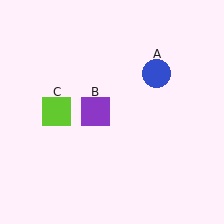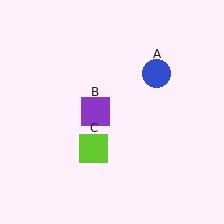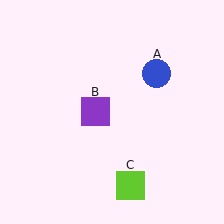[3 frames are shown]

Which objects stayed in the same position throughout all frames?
Blue circle (object A) and purple square (object B) remained stationary.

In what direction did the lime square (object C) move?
The lime square (object C) moved down and to the right.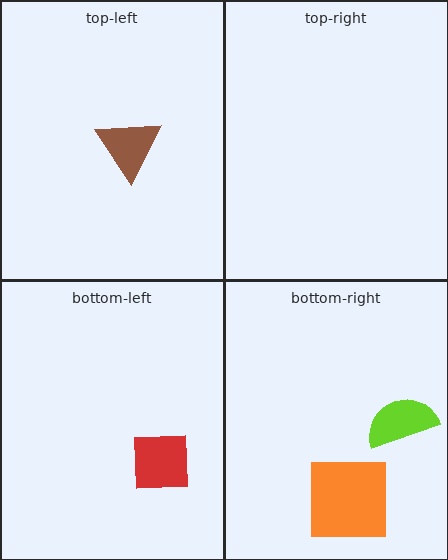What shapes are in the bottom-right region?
The lime semicircle, the orange square.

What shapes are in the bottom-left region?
The red square.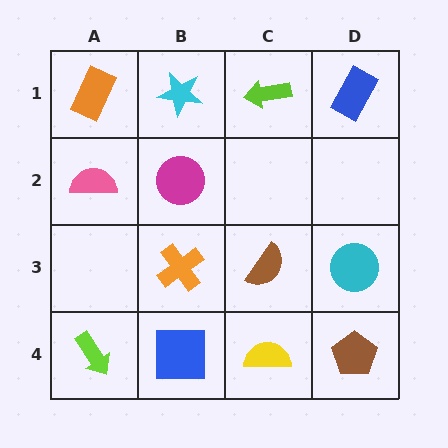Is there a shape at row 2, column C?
No, that cell is empty.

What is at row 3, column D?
A cyan circle.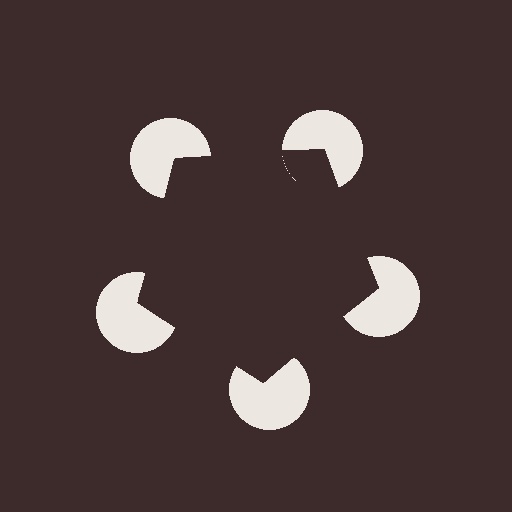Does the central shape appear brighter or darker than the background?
It typically appears slightly darker than the background, even though no actual brightness change is drawn.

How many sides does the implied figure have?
5 sides.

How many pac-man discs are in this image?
There are 5 — one at each vertex of the illusory pentagon.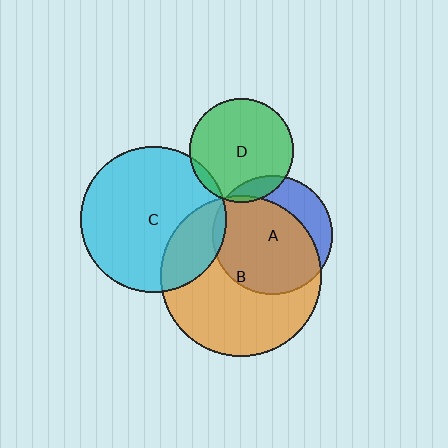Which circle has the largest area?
Circle B (orange).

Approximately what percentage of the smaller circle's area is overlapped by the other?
Approximately 70%.